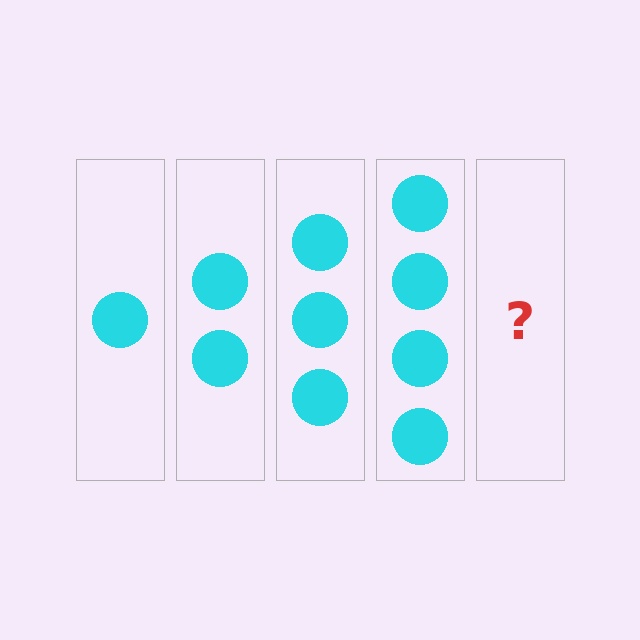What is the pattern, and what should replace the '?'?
The pattern is that each step adds one more circle. The '?' should be 5 circles.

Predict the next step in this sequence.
The next step is 5 circles.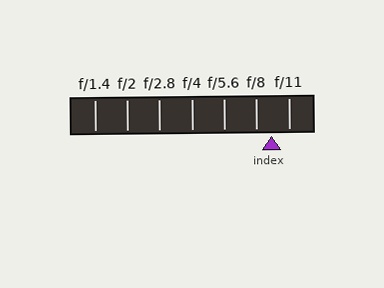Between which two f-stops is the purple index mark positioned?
The index mark is between f/8 and f/11.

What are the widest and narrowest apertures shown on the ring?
The widest aperture shown is f/1.4 and the narrowest is f/11.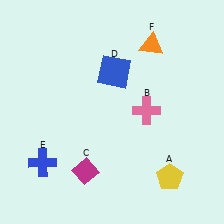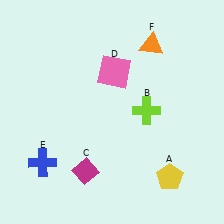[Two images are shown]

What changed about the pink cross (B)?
In Image 1, B is pink. In Image 2, it changed to lime.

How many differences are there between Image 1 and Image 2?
There are 2 differences between the two images.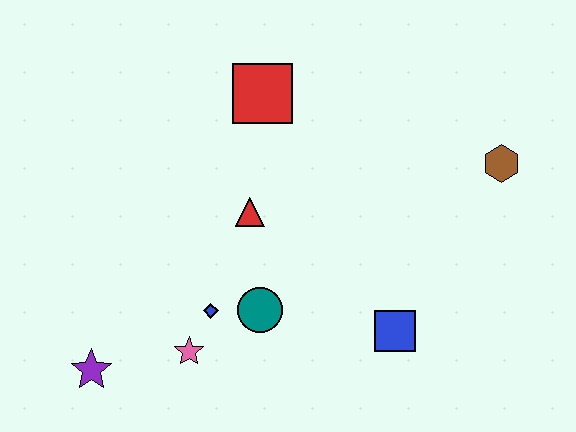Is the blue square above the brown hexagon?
No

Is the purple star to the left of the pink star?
Yes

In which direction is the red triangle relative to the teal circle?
The red triangle is above the teal circle.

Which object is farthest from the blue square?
The purple star is farthest from the blue square.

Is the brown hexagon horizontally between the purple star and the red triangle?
No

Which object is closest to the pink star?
The blue diamond is closest to the pink star.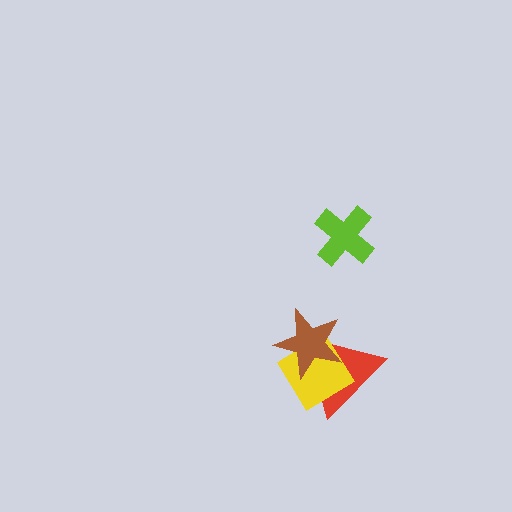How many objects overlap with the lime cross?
0 objects overlap with the lime cross.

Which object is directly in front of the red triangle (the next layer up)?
The yellow diamond is directly in front of the red triangle.